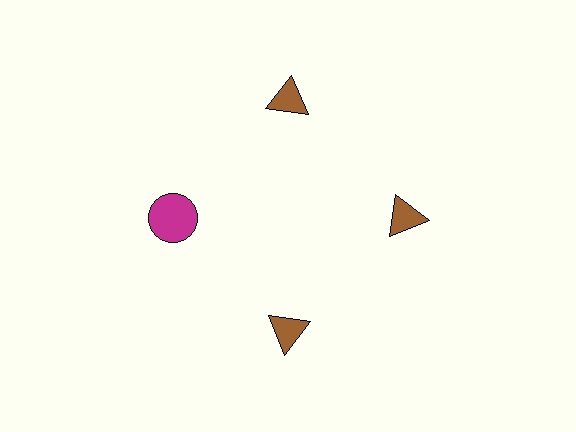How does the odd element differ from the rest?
It differs in both color (magenta instead of brown) and shape (circle instead of triangle).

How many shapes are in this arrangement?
There are 4 shapes arranged in a ring pattern.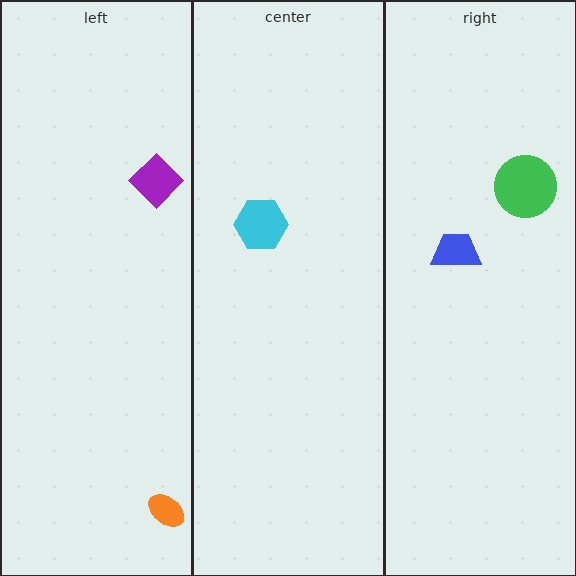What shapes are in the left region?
The orange ellipse, the purple diamond.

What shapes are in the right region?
The blue trapezoid, the green circle.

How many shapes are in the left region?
2.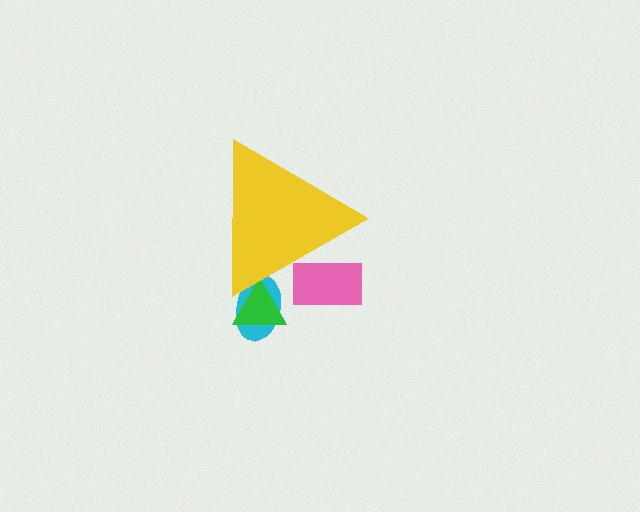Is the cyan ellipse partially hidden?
Yes, the cyan ellipse is partially hidden behind the yellow triangle.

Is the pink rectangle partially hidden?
Yes, the pink rectangle is partially hidden behind the yellow triangle.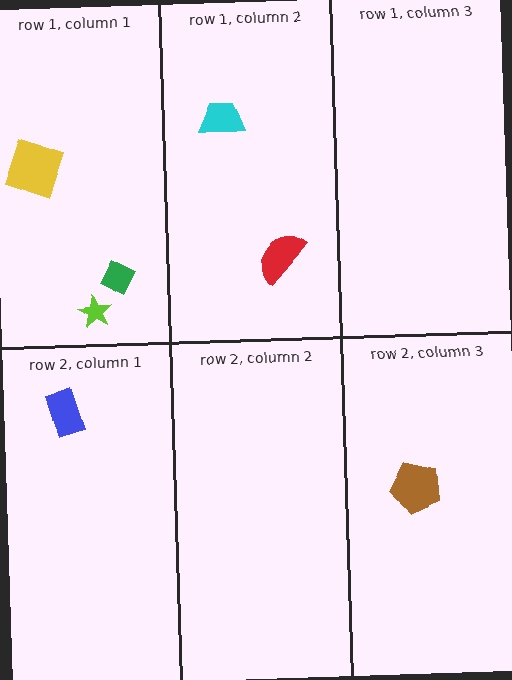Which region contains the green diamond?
The row 1, column 1 region.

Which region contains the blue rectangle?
The row 2, column 1 region.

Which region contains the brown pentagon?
The row 2, column 3 region.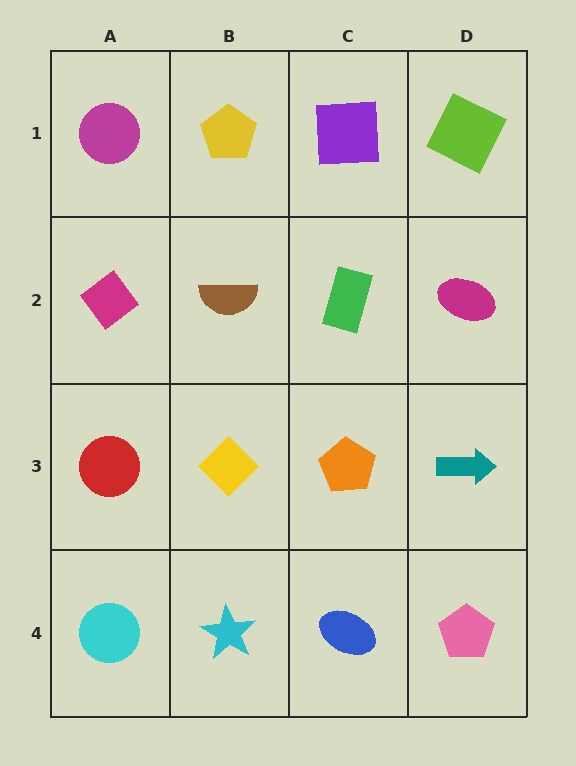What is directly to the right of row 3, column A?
A yellow diamond.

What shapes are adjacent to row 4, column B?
A yellow diamond (row 3, column B), a cyan circle (row 4, column A), a blue ellipse (row 4, column C).